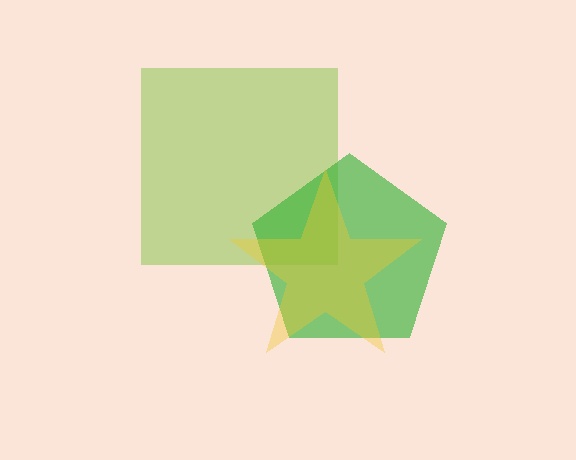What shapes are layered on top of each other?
The layered shapes are: a lime square, a green pentagon, a yellow star.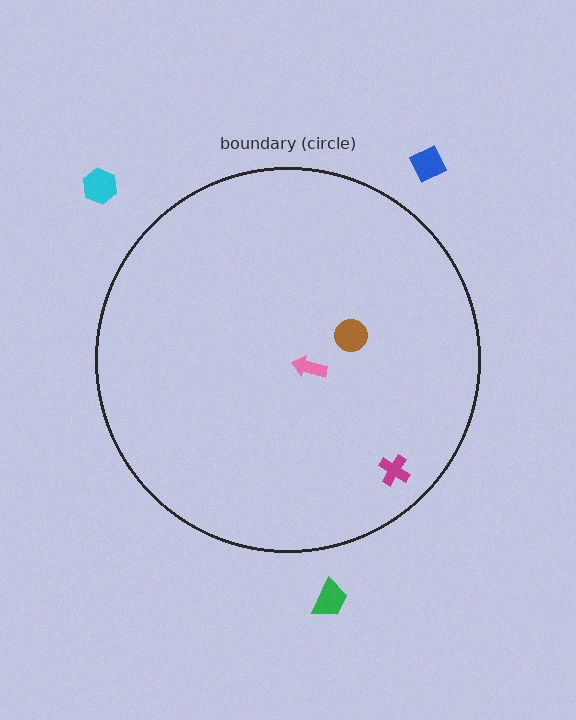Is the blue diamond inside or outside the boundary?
Outside.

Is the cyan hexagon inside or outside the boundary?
Outside.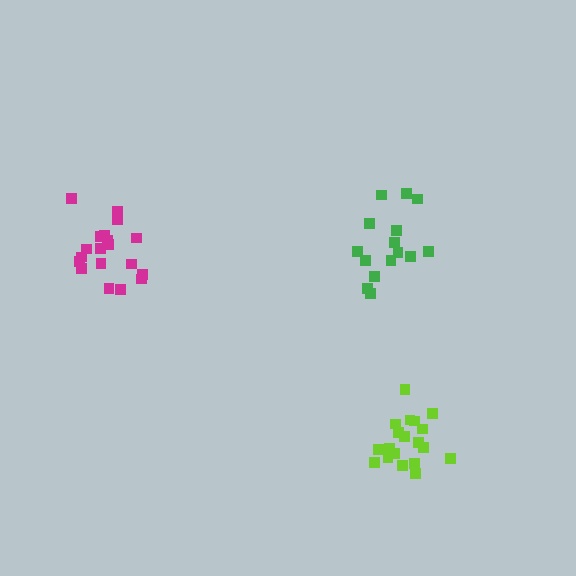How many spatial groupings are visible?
There are 3 spatial groupings.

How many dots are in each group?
Group 1: 15 dots, Group 2: 19 dots, Group 3: 19 dots (53 total).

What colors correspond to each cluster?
The clusters are colored: green, magenta, lime.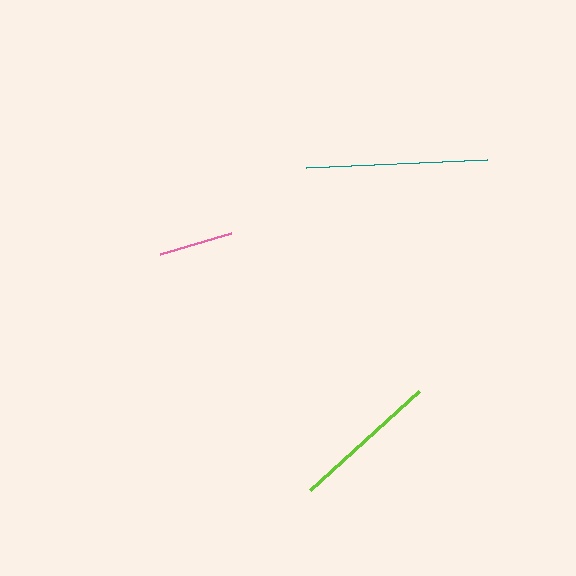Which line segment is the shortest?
The pink line is the shortest at approximately 74 pixels.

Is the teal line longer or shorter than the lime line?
The teal line is longer than the lime line.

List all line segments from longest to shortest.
From longest to shortest: teal, lime, pink.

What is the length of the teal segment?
The teal segment is approximately 181 pixels long.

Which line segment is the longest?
The teal line is the longest at approximately 181 pixels.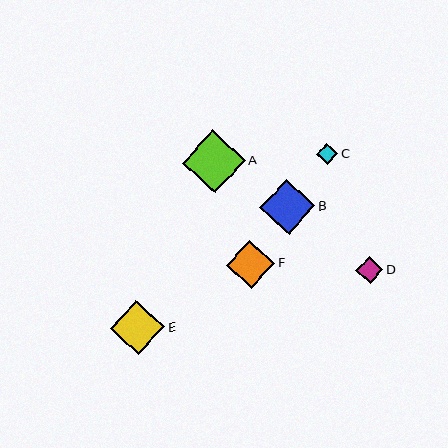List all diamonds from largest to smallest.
From largest to smallest: A, B, E, F, D, C.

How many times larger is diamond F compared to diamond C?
Diamond F is approximately 2.2 times the size of diamond C.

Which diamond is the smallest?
Diamond C is the smallest with a size of approximately 22 pixels.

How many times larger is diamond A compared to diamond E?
Diamond A is approximately 1.2 times the size of diamond E.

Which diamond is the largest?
Diamond A is the largest with a size of approximately 63 pixels.